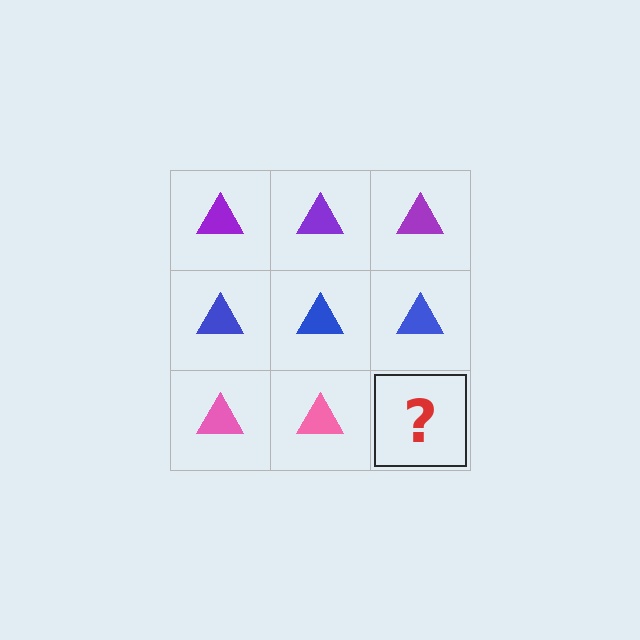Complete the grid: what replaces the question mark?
The question mark should be replaced with a pink triangle.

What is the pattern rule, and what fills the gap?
The rule is that each row has a consistent color. The gap should be filled with a pink triangle.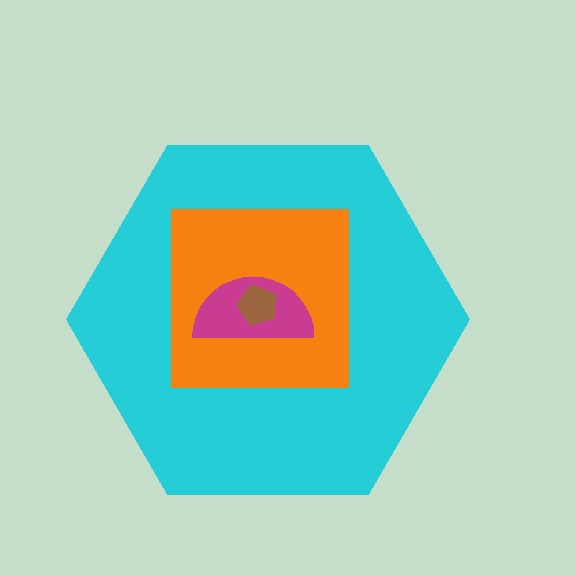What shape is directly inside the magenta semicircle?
The brown pentagon.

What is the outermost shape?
The cyan hexagon.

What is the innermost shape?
The brown pentagon.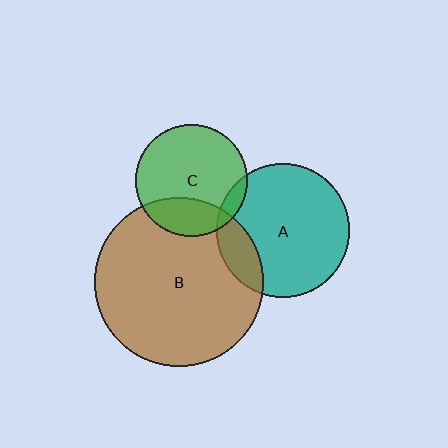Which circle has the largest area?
Circle B (brown).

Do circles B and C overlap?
Yes.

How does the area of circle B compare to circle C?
Approximately 2.3 times.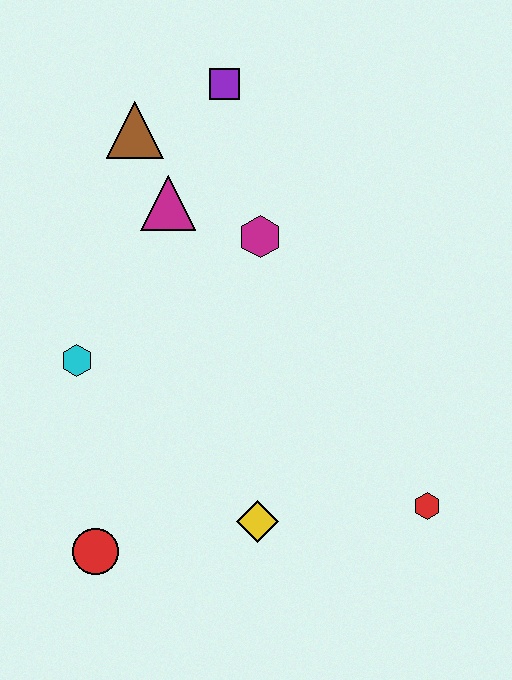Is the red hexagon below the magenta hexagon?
Yes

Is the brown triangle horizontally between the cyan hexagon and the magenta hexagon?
Yes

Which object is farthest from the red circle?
The purple square is farthest from the red circle.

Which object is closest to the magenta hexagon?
The magenta triangle is closest to the magenta hexagon.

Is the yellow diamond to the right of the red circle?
Yes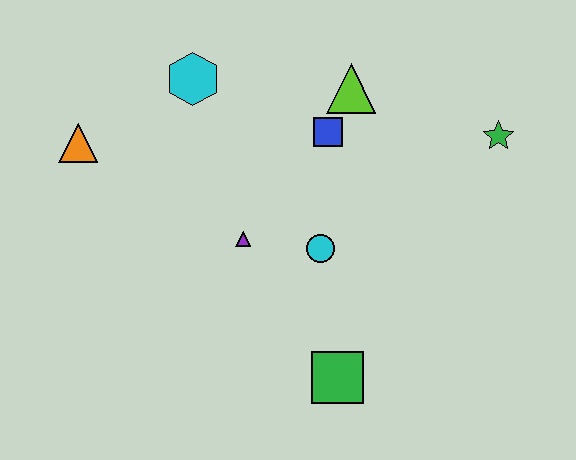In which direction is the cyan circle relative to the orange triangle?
The cyan circle is to the right of the orange triangle.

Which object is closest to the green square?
The cyan circle is closest to the green square.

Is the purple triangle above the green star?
No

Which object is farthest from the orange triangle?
The green star is farthest from the orange triangle.